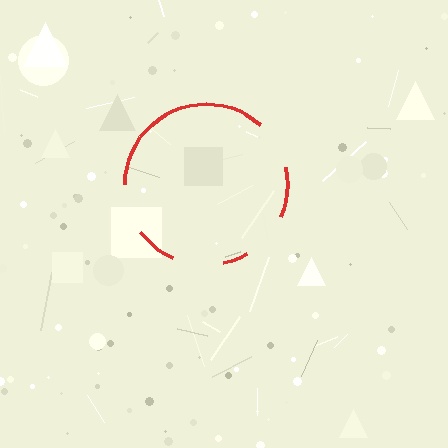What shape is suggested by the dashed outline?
The dashed outline suggests a circle.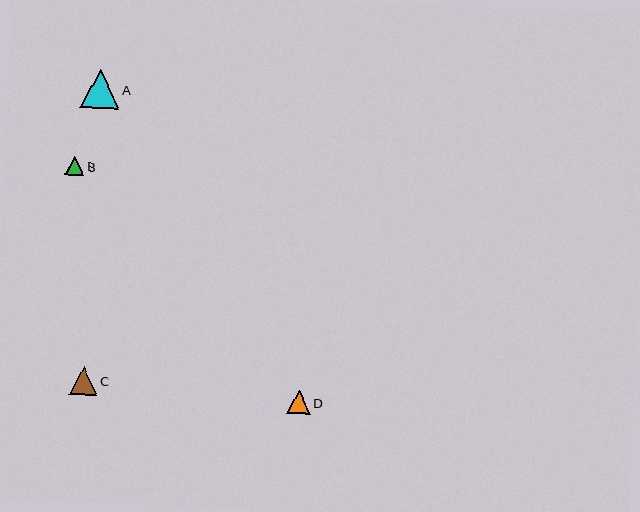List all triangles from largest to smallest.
From largest to smallest: A, C, D, B.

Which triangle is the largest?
Triangle A is the largest with a size of approximately 39 pixels.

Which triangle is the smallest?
Triangle B is the smallest with a size of approximately 19 pixels.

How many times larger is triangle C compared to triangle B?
Triangle C is approximately 1.5 times the size of triangle B.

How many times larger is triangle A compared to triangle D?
Triangle A is approximately 1.6 times the size of triangle D.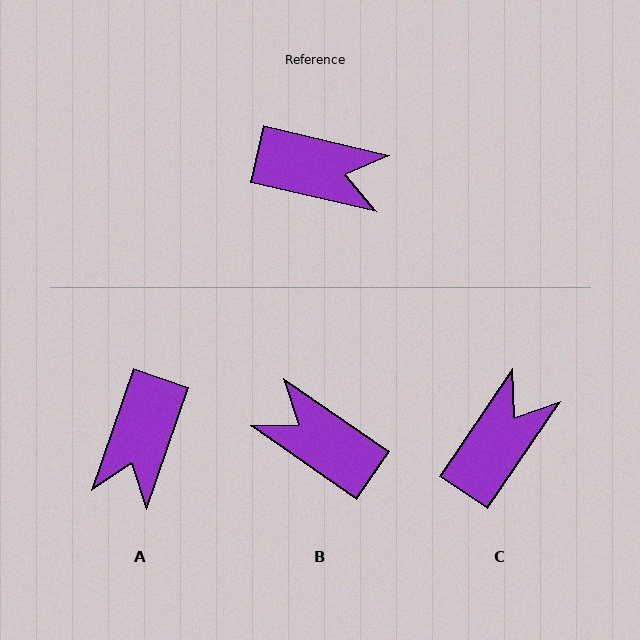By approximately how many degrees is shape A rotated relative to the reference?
Approximately 96 degrees clockwise.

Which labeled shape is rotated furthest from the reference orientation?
B, about 158 degrees away.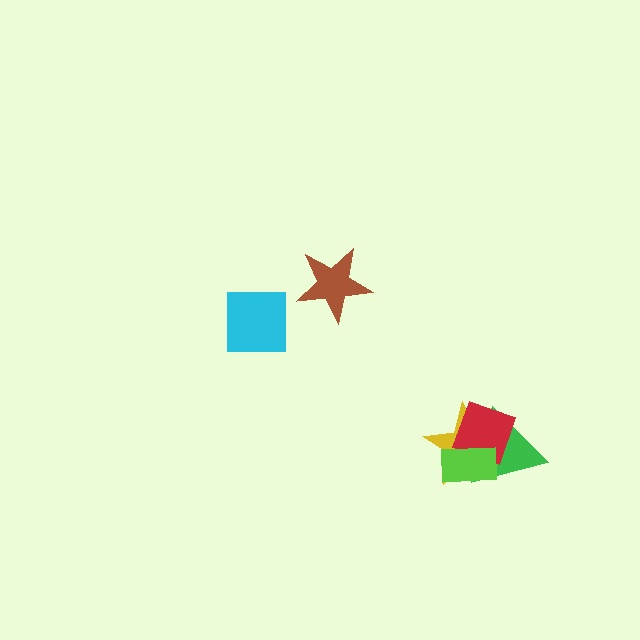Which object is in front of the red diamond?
The lime rectangle is in front of the red diamond.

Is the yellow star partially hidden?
Yes, it is partially covered by another shape.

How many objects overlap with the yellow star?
3 objects overlap with the yellow star.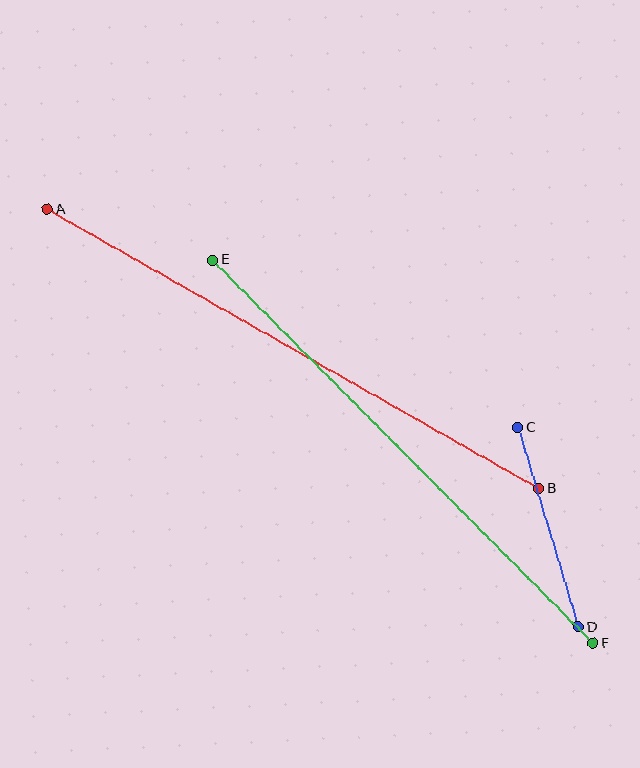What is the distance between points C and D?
The distance is approximately 209 pixels.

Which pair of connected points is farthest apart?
Points A and B are farthest apart.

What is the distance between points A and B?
The distance is approximately 566 pixels.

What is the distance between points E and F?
The distance is approximately 540 pixels.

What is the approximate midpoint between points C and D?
The midpoint is at approximately (548, 527) pixels.